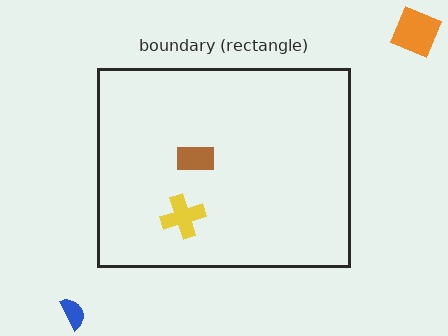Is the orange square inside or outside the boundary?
Outside.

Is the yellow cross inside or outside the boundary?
Inside.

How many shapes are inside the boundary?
2 inside, 2 outside.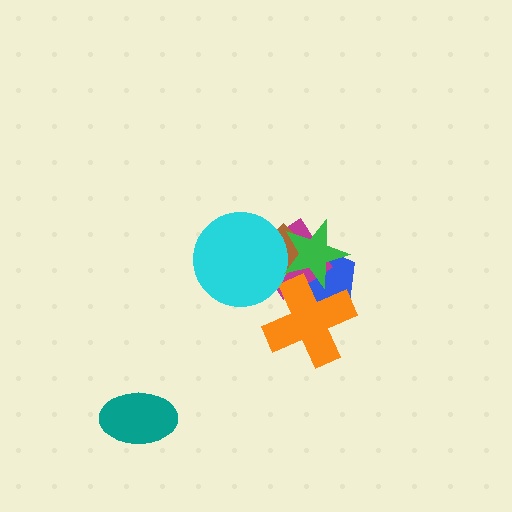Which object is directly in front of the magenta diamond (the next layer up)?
The orange cross is directly in front of the magenta diamond.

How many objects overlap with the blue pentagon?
4 objects overlap with the blue pentagon.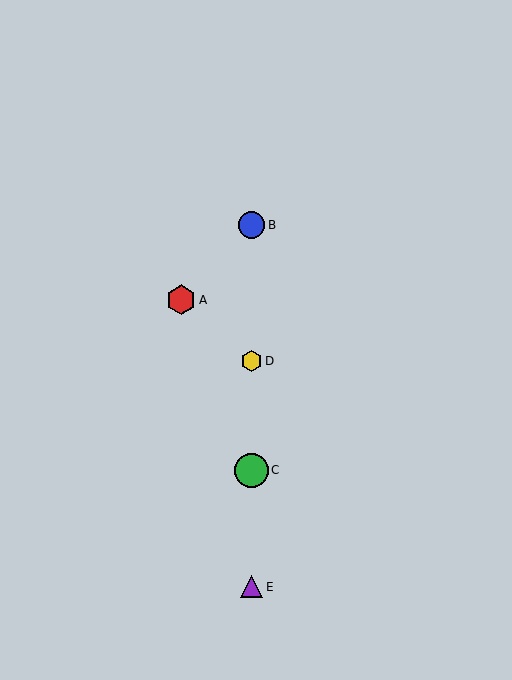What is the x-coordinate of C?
Object C is at x≈252.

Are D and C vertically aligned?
Yes, both are at x≈252.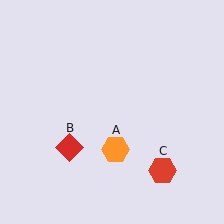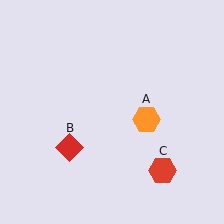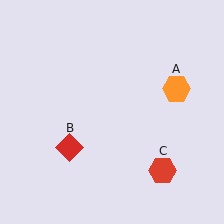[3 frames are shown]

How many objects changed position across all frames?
1 object changed position: orange hexagon (object A).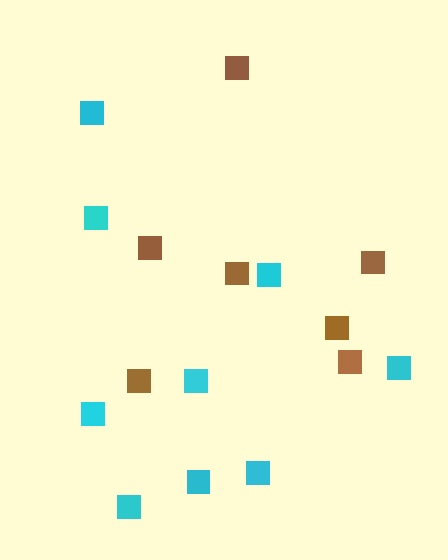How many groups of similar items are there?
There are 2 groups: one group of cyan squares (9) and one group of brown squares (7).